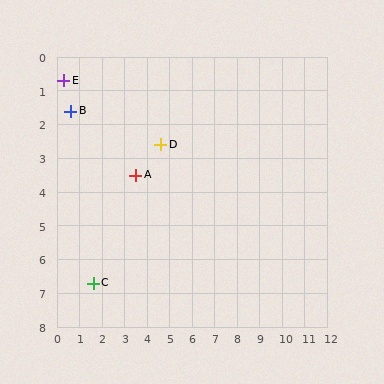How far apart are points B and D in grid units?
Points B and D are about 4.1 grid units apart.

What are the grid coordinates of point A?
Point A is at approximately (3.5, 3.5).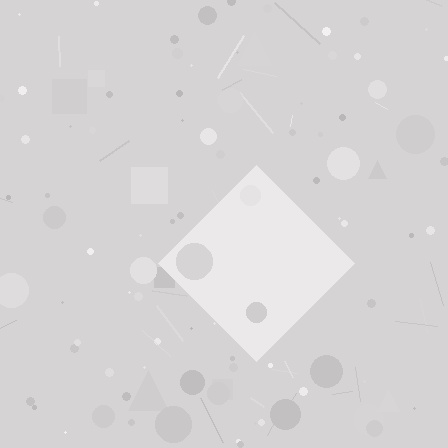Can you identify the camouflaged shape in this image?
The camouflaged shape is a diamond.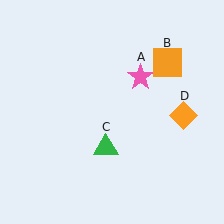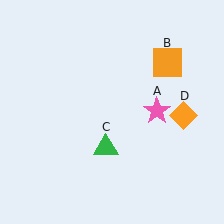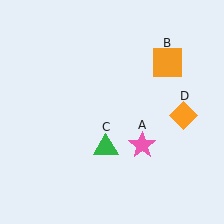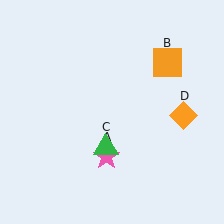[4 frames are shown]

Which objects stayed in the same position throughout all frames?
Orange square (object B) and green triangle (object C) and orange diamond (object D) remained stationary.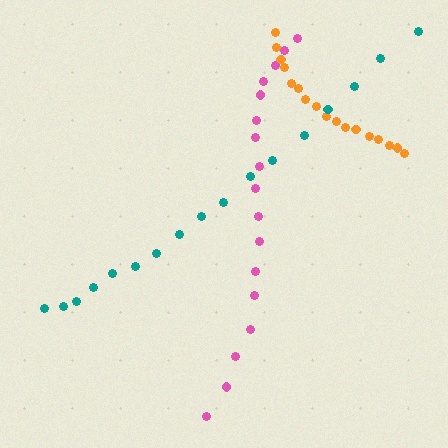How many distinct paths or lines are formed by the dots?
There are 3 distinct paths.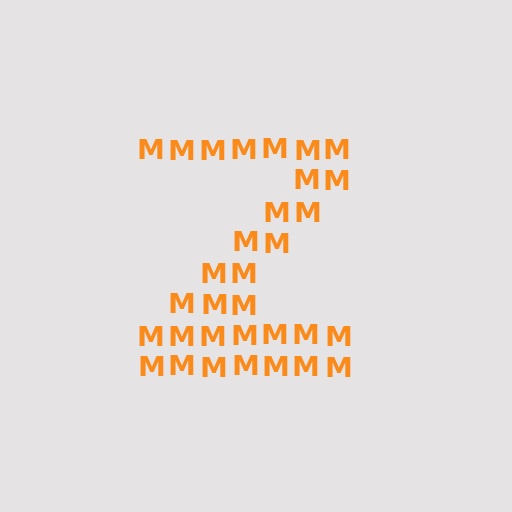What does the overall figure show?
The overall figure shows the letter Z.